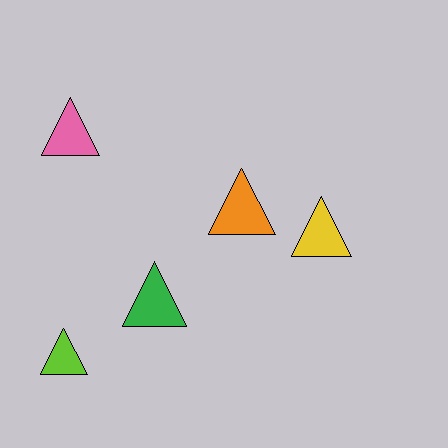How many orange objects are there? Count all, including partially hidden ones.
There is 1 orange object.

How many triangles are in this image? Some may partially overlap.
There are 5 triangles.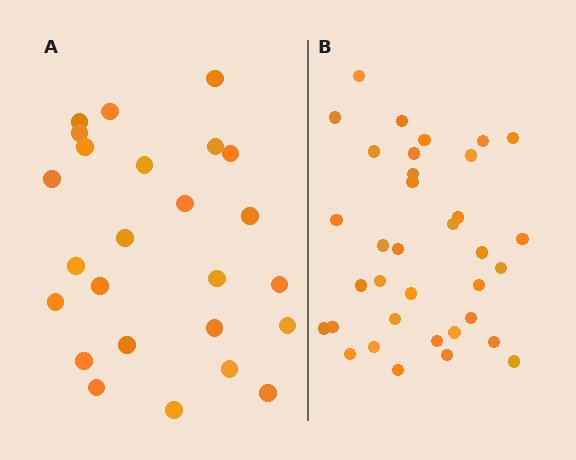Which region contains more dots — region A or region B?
Region B (the right region) has more dots.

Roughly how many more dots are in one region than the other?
Region B has roughly 10 or so more dots than region A.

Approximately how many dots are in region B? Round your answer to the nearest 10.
About 40 dots. (The exact count is 35, which rounds to 40.)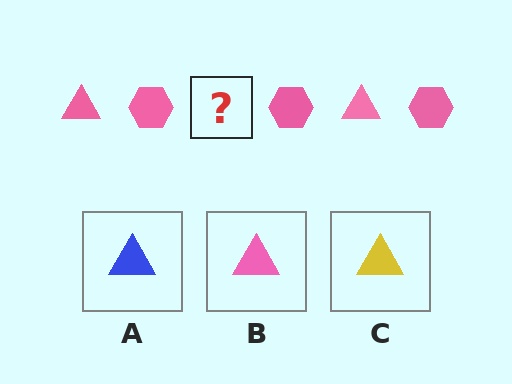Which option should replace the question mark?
Option B.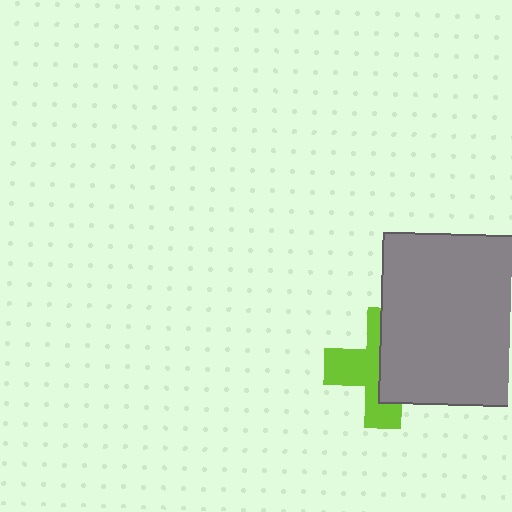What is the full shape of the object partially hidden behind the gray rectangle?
The partially hidden object is a lime cross.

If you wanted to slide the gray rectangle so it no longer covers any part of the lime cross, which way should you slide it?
Slide it right — that is the most direct way to separate the two shapes.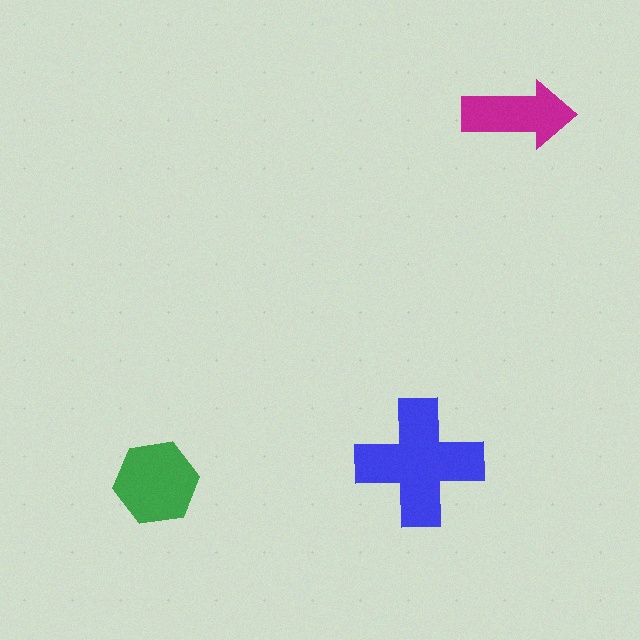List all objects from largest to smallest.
The blue cross, the green hexagon, the magenta arrow.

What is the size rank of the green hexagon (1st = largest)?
2nd.